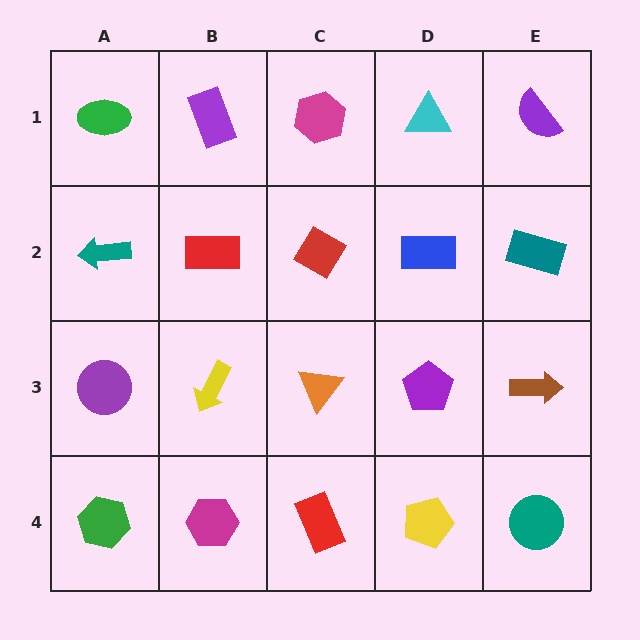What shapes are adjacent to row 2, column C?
A magenta hexagon (row 1, column C), an orange triangle (row 3, column C), a red rectangle (row 2, column B), a blue rectangle (row 2, column D).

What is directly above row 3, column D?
A blue rectangle.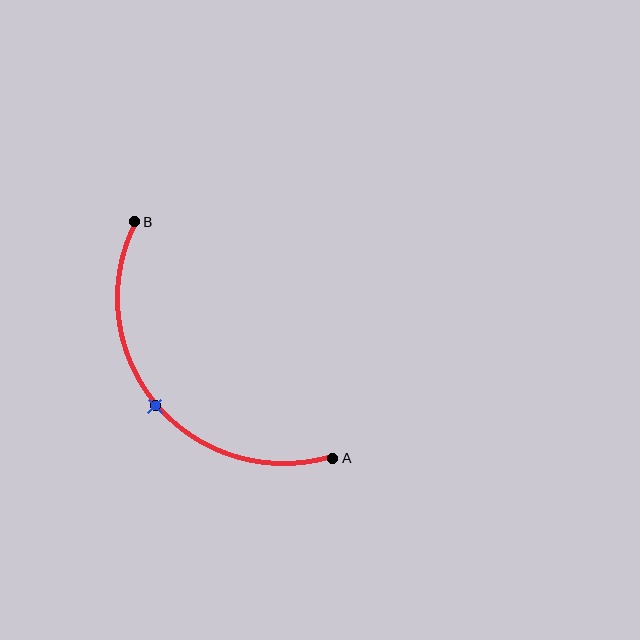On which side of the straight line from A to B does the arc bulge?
The arc bulges below and to the left of the straight line connecting A and B.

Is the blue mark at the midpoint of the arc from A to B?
Yes. The blue mark lies on the arc at equal arc-length from both A and B — it is the arc midpoint.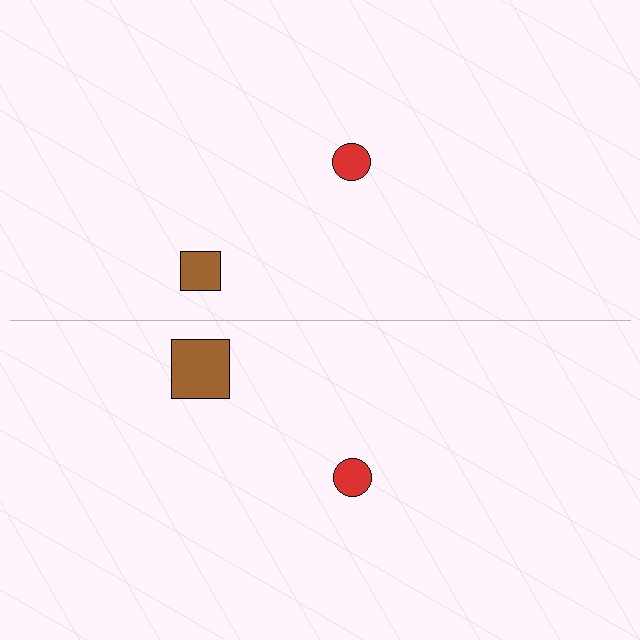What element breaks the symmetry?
The brown square on the bottom side has a different size than its mirror counterpart.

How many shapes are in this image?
There are 4 shapes in this image.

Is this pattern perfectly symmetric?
No, the pattern is not perfectly symmetric. The brown square on the bottom side has a different size than its mirror counterpart.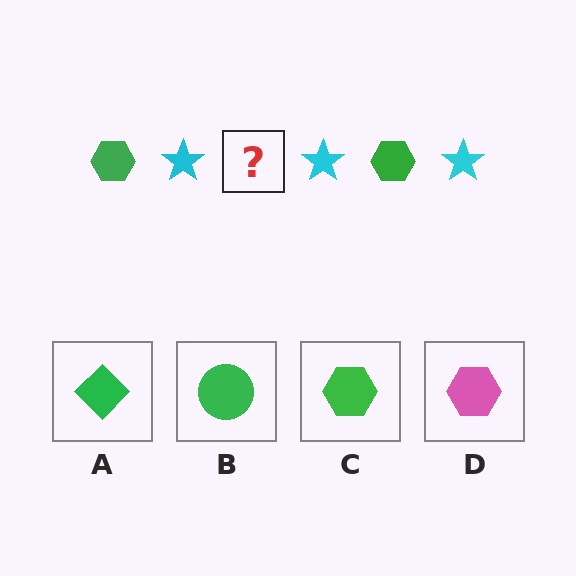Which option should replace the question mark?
Option C.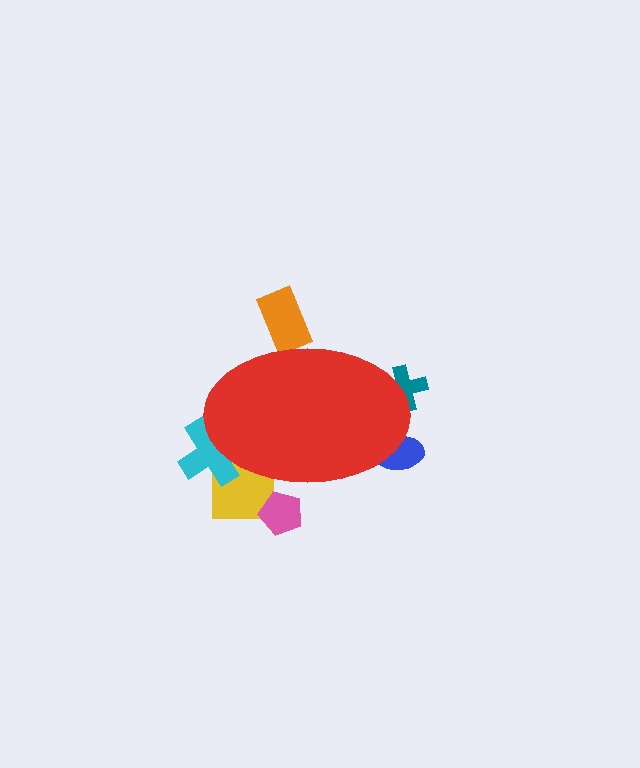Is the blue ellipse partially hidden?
Yes, the blue ellipse is partially hidden behind the red ellipse.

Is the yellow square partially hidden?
Yes, the yellow square is partially hidden behind the red ellipse.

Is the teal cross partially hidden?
Yes, the teal cross is partially hidden behind the red ellipse.